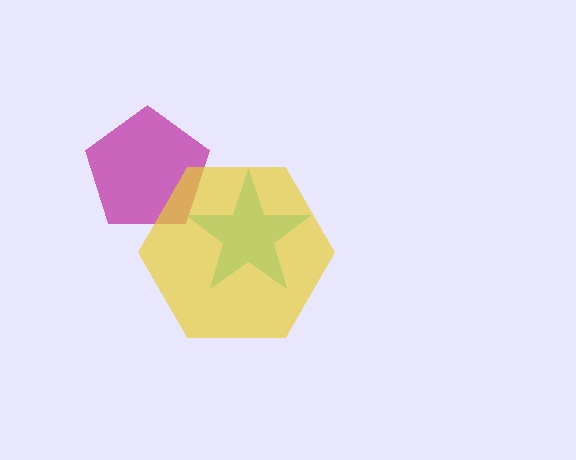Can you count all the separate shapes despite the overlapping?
Yes, there are 3 separate shapes.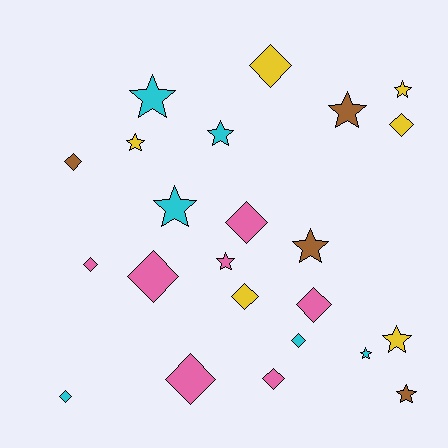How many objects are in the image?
There are 23 objects.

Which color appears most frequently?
Pink, with 7 objects.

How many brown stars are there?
There are 3 brown stars.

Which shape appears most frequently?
Diamond, with 12 objects.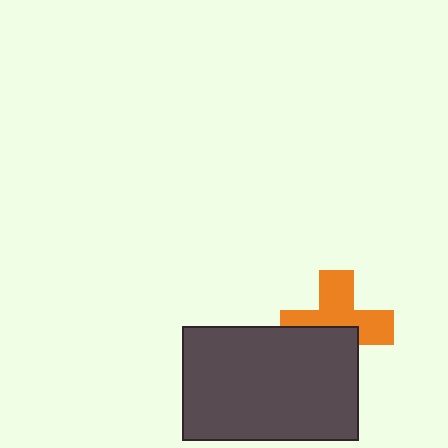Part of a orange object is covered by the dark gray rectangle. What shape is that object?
It is a cross.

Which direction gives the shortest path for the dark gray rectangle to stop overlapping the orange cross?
Moving down gives the shortest separation.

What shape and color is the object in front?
The object in front is a dark gray rectangle.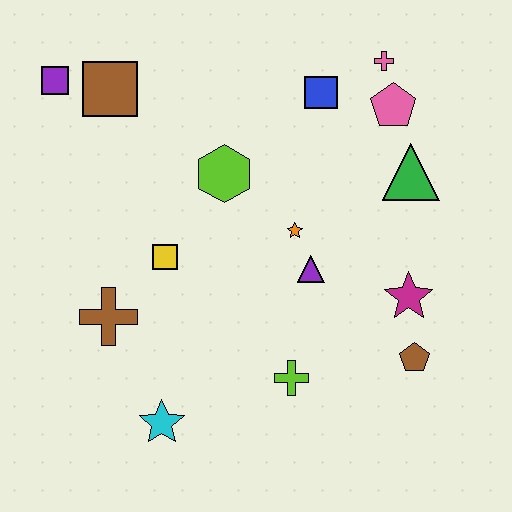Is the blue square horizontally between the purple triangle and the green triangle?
Yes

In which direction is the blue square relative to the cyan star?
The blue square is above the cyan star.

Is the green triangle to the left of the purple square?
No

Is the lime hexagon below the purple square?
Yes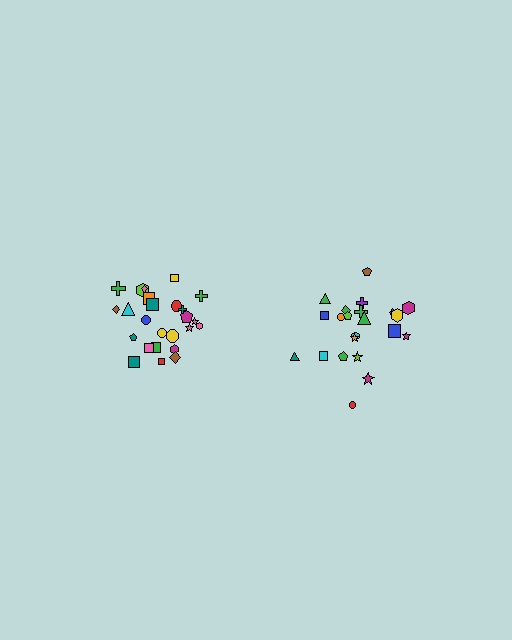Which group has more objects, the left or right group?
The left group.